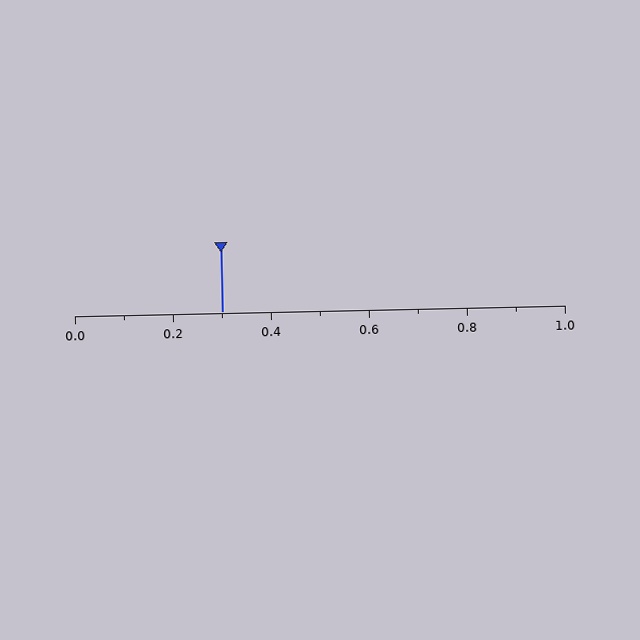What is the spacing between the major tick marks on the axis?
The major ticks are spaced 0.2 apart.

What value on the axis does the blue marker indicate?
The marker indicates approximately 0.3.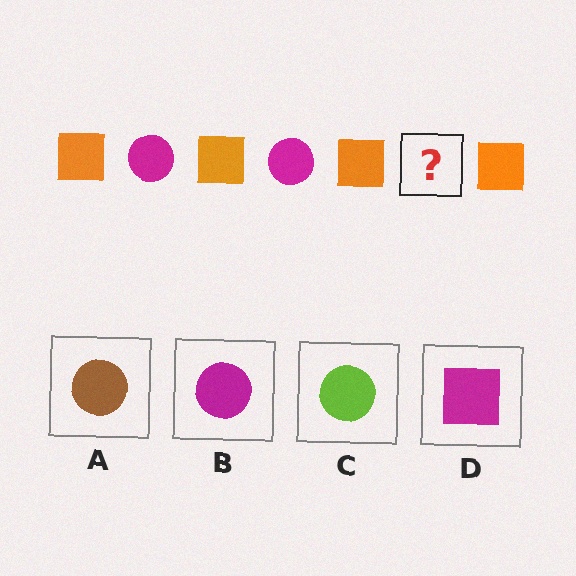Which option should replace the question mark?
Option B.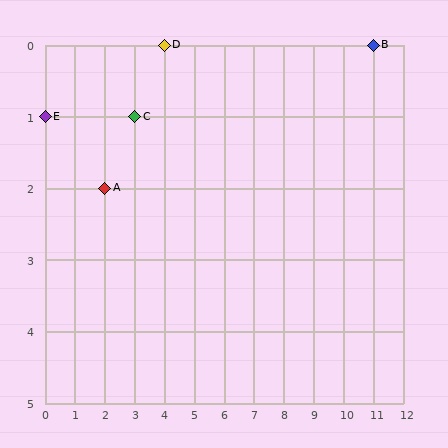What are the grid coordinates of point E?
Point E is at grid coordinates (0, 1).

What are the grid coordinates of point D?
Point D is at grid coordinates (4, 0).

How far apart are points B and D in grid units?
Points B and D are 7 columns apart.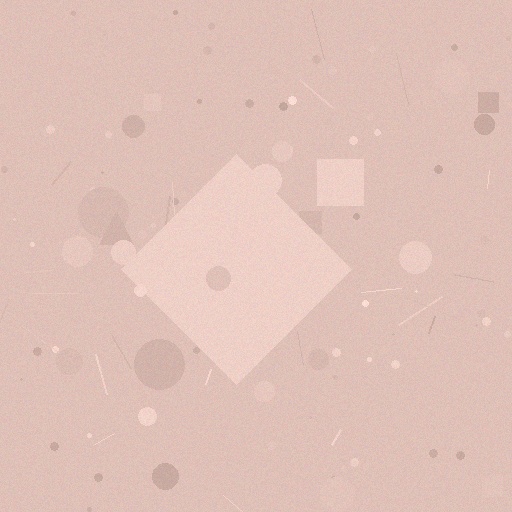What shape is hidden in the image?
A diamond is hidden in the image.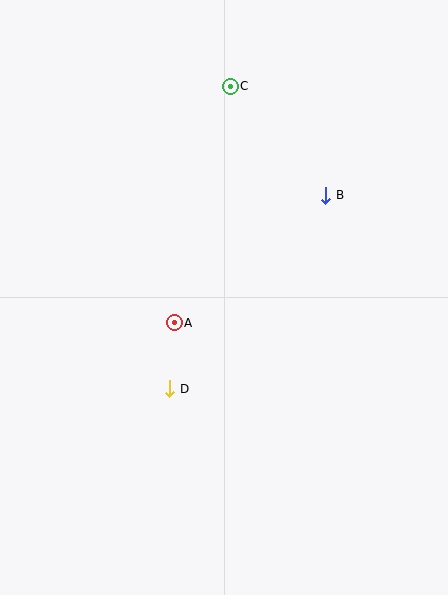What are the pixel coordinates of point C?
Point C is at (230, 86).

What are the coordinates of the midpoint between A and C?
The midpoint between A and C is at (202, 205).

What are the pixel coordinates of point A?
Point A is at (174, 323).